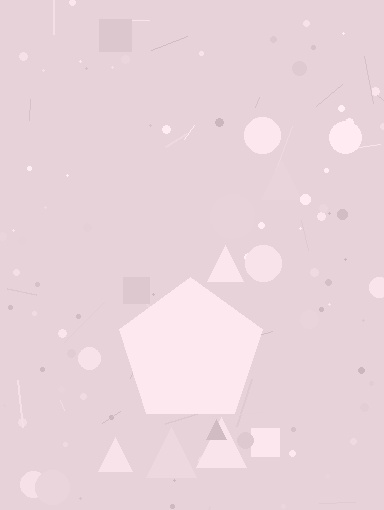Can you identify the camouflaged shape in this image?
The camouflaged shape is a pentagon.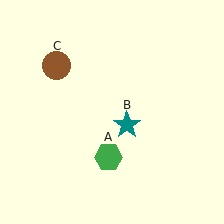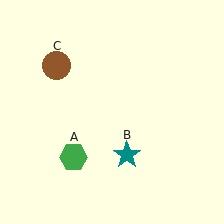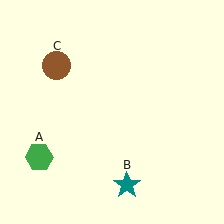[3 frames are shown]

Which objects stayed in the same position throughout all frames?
Brown circle (object C) remained stationary.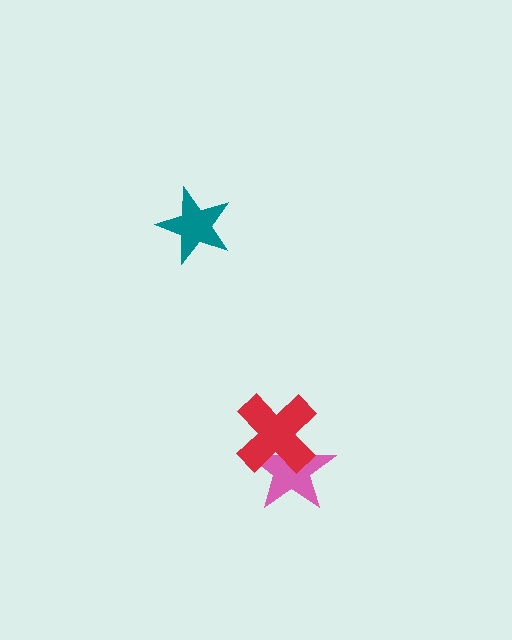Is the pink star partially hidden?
Yes, it is partially covered by another shape.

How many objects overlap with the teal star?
0 objects overlap with the teal star.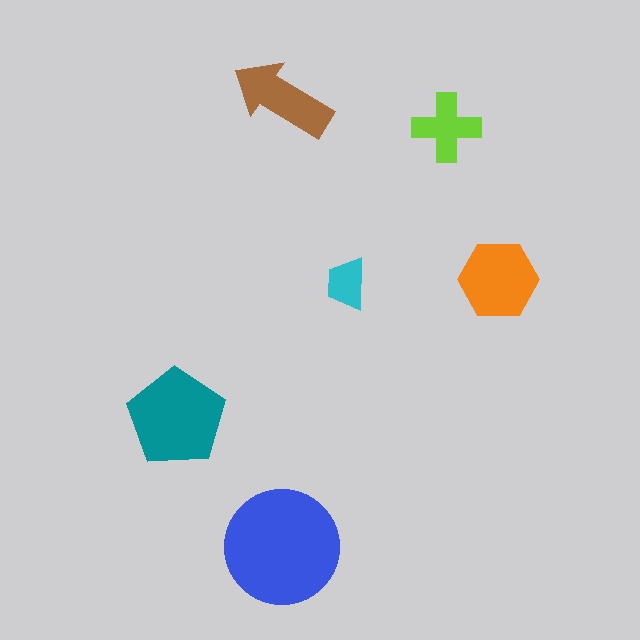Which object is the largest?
The blue circle.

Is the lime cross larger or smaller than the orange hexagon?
Smaller.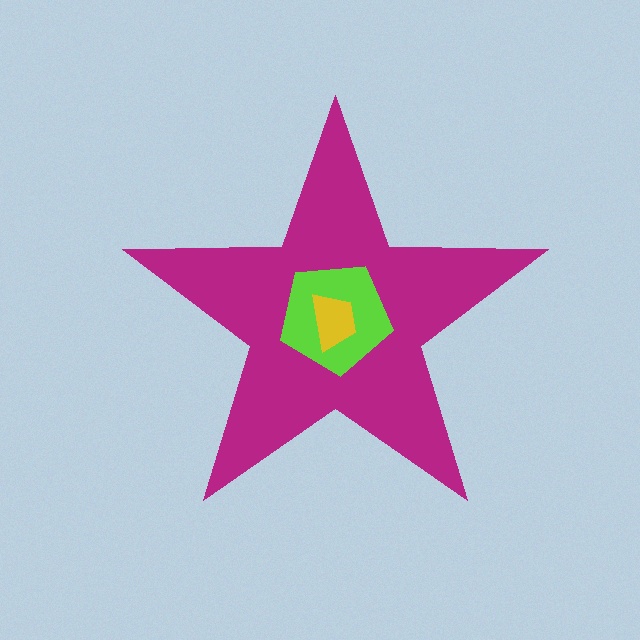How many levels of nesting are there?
3.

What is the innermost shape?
The yellow trapezoid.